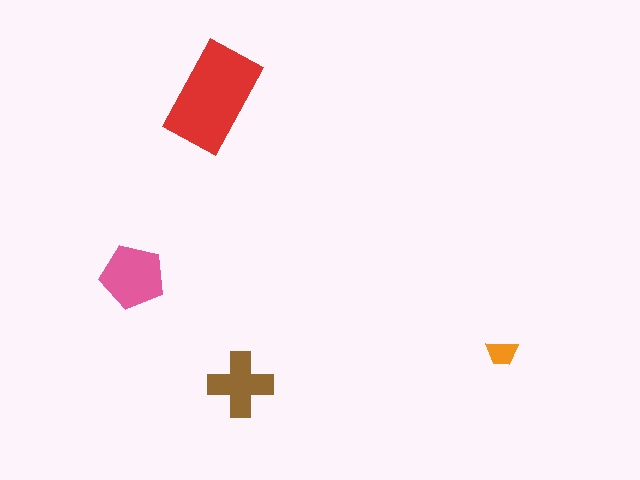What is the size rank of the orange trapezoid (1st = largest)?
4th.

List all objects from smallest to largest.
The orange trapezoid, the brown cross, the pink pentagon, the red rectangle.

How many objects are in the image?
There are 4 objects in the image.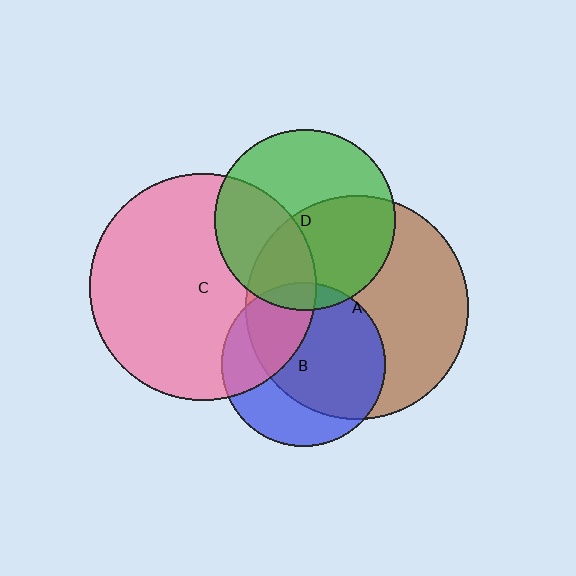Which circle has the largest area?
Circle C (pink).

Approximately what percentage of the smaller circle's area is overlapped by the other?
Approximately 50%.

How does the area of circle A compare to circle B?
Approximately 1.9 times.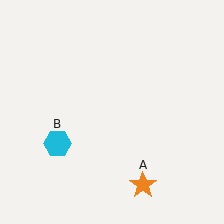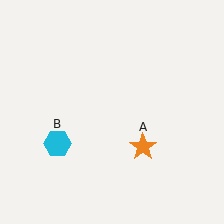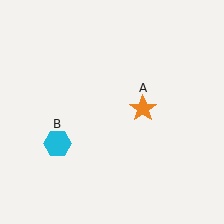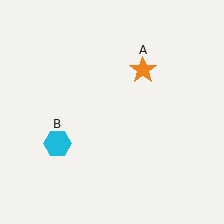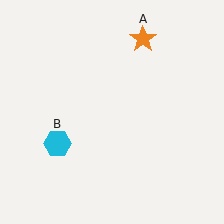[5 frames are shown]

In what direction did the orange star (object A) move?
The orange star (object A) moved up.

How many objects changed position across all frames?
1 object changed position: orange star (object A).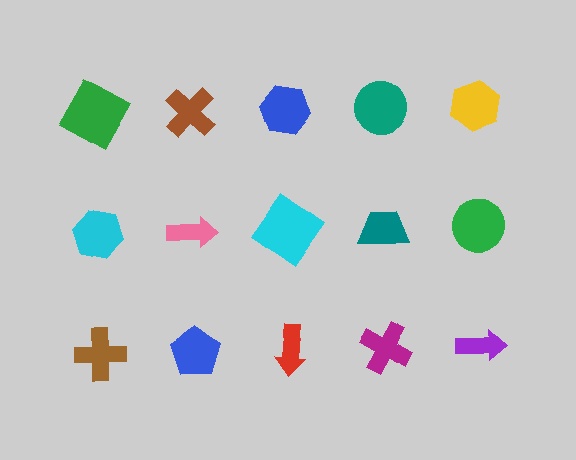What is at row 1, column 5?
A yellow hexagon.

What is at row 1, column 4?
A teal circle.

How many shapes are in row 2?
5 shapes.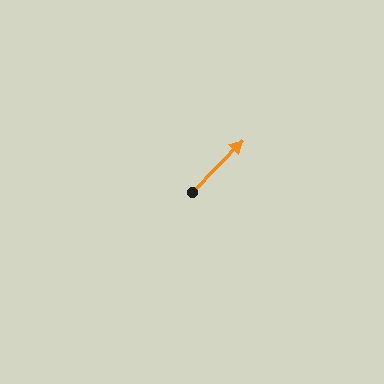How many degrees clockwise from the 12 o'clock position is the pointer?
Approximately 44 degrees.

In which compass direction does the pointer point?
Northeast.